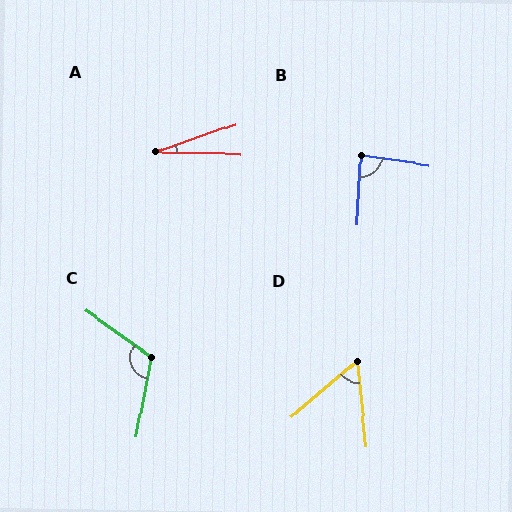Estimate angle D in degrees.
Approximately 56 degrees.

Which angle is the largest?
C, at approximately 114 degrees.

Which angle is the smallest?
A, at approximately 21 degrees.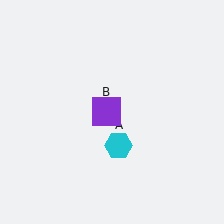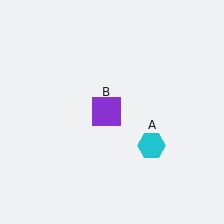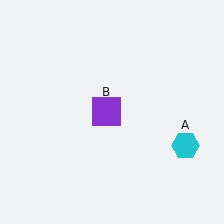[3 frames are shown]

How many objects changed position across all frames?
1 object changed position: cyan hexagon (object A).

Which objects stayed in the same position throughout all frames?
Purple square (object B) remained stationary.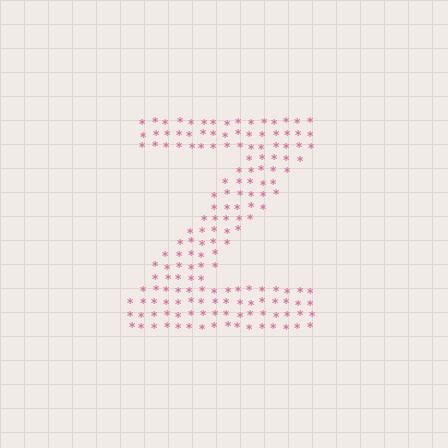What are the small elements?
The small elements are asterisks.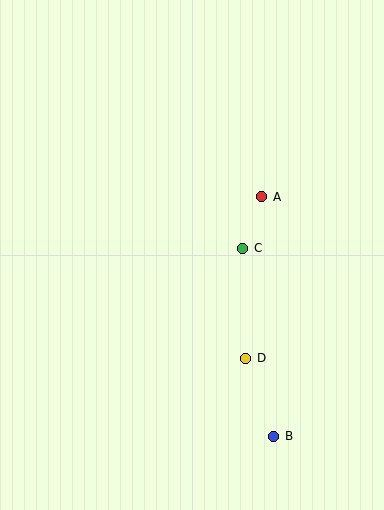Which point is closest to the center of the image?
Point C at (243, 248) is closest to the center.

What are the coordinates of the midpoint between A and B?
The midpoint between A and B is at (268, 316).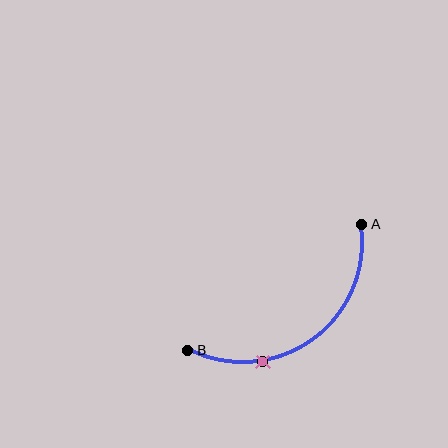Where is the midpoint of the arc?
The arc midpoint is the point on the curve farthest from the straight line joining A and B. It sits below and to the right of that line.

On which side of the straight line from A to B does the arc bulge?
The arc bulges below and to the right of the straight line connecting A and B.